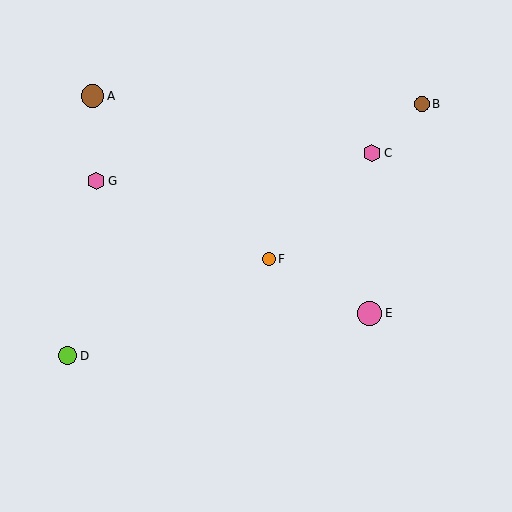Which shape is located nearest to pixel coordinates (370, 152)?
The pink hexagon (labeled C) at (372, 153) is nearest to that location.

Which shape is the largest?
The pink circle (labeled E) is the largest.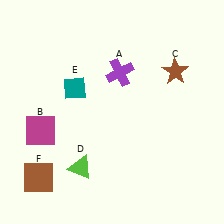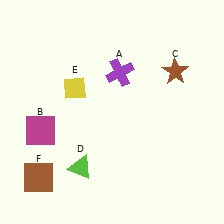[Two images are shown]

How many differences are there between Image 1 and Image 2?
There is 1 difference between the two images.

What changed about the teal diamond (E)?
In Image 1, E is teal. In Image 2, it changed to yellow.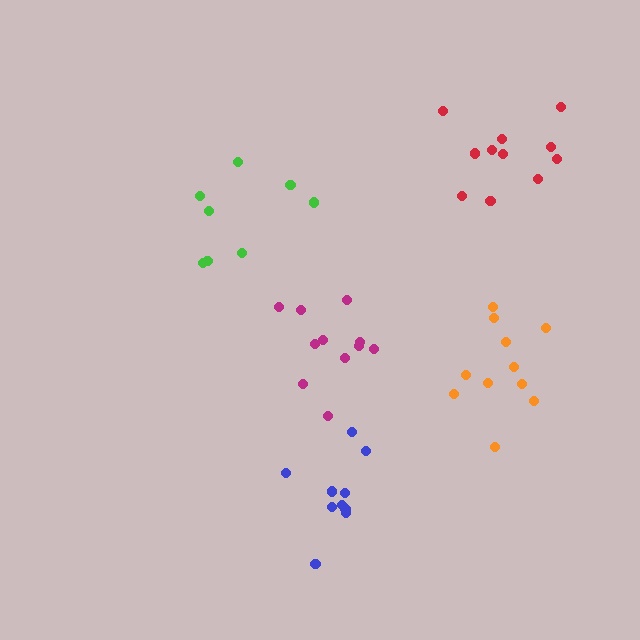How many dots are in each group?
Group 1: 11 dots, Group 2: 8 dots, Group 3: 11 dots, Group 4: 10 dots, Group 5: 11 dots (51 total).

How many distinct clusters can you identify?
There are 5 distinct clusters.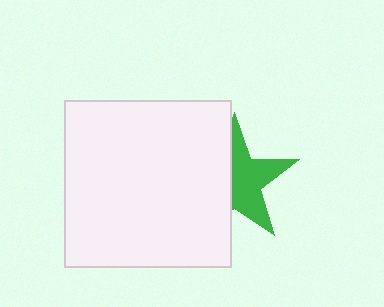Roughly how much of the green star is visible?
About half of it is visible (roughly 55%).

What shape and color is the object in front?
The object in front is a white square.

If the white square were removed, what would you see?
You would see the complete green star.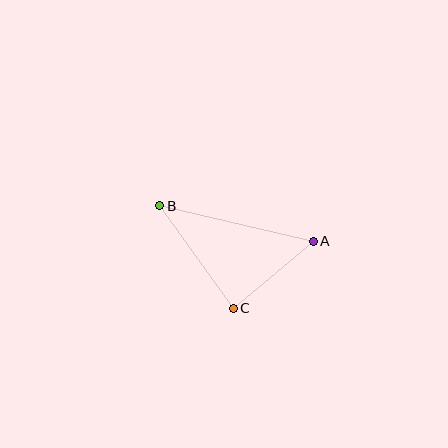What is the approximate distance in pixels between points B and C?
The distance between B and C is approximately 126 pixels.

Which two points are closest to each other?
Points A and C are closest to each other.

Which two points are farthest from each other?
Points A and B are farthest from each other.